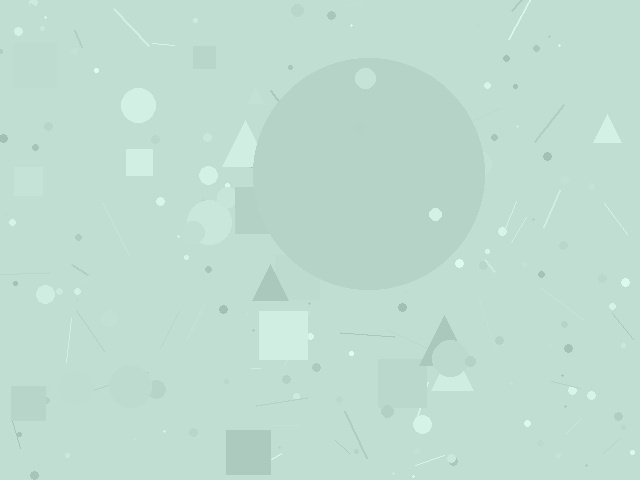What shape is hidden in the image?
A circle is hidden in the image.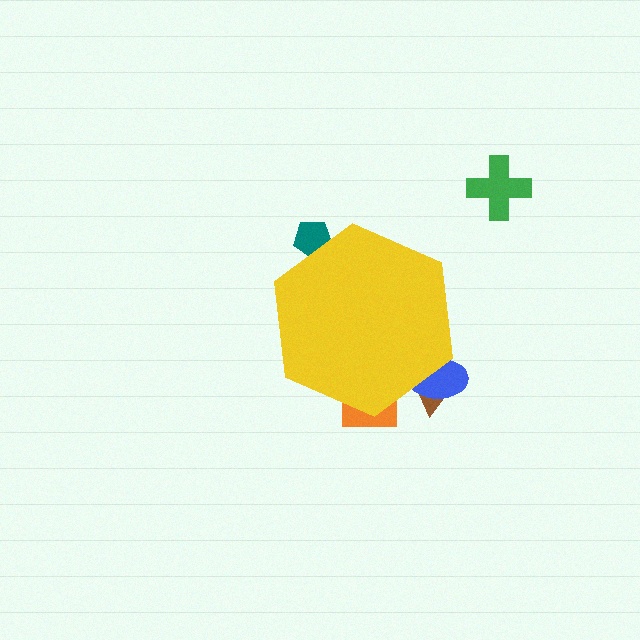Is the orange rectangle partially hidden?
Yes, the orange rectangle is partially hidden behind the yellow hexagon.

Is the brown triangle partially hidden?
Yes, the brown triangle is partially hidden behind the yellow hexagon.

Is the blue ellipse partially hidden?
Yes, the blue ellipse is partially hidden behind the yellow hexagon.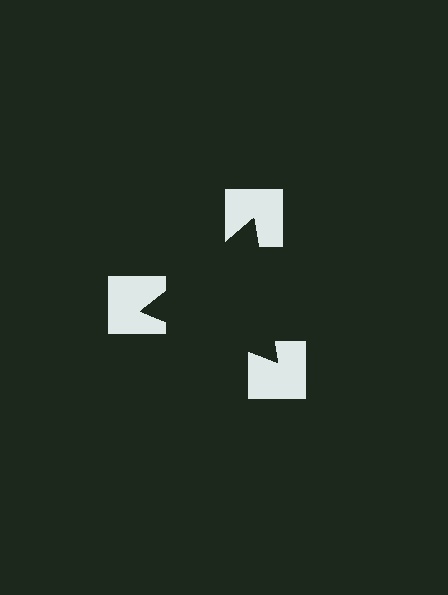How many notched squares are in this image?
There are 3 — one at each vertex of the illusory triangle.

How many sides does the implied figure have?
3 sides.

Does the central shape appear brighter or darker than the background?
It typically appears slightly darker than the background, even though no actual brightness change is drawn.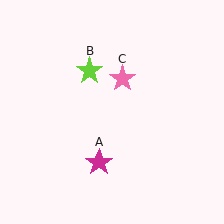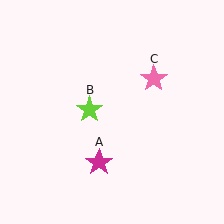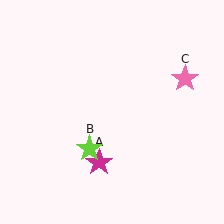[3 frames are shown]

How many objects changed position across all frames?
2 objects changed position: lime star (object B), pink star (object C).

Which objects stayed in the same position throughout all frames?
Magenta star (object A) remained stationary.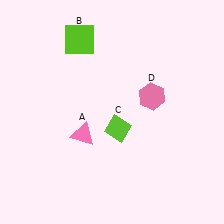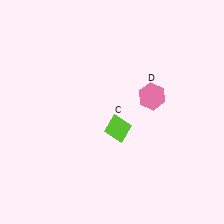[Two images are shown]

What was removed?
The lime square (B), the pink triangle (A) were removed in Image 2.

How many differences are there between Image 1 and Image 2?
There are 2 differences between the two images.